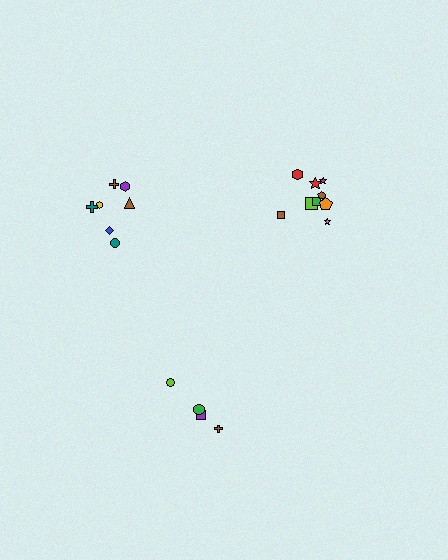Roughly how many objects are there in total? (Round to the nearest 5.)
Roughly 20 objects in total.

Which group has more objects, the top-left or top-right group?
The top-right group.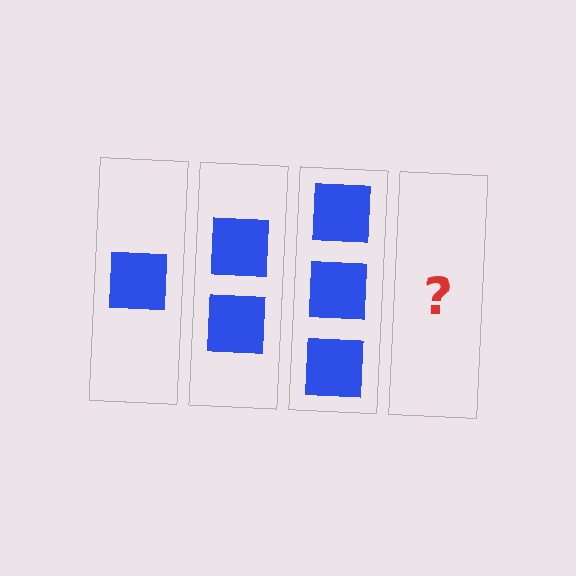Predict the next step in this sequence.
The next step is 4 squares.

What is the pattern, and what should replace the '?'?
The pattern is that each step adds one more square. The '?' should be 4 squares.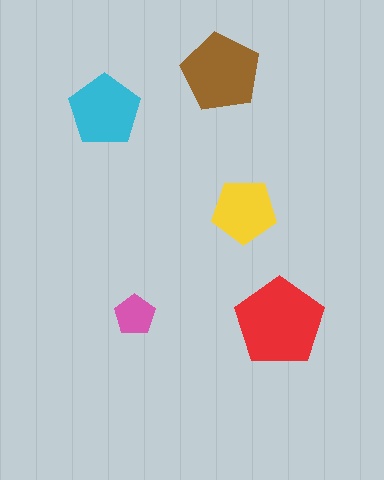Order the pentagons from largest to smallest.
the red one, the brown one, the cyan one, the yellow one, the pink one.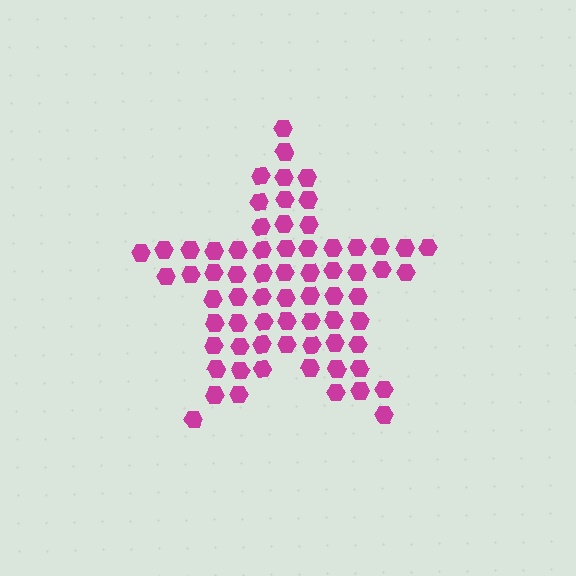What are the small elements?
The small elements are hexagons.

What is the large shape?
The large shape is a star.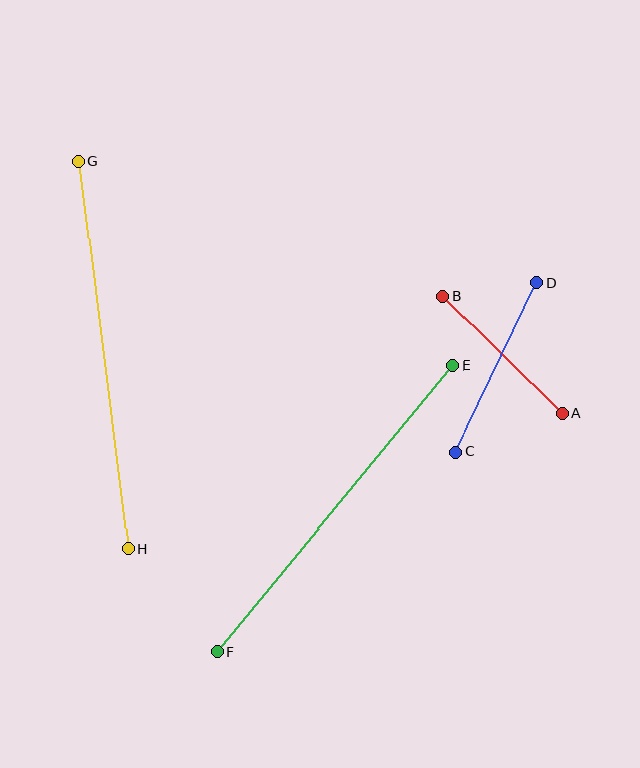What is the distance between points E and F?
The distance is approximately 371 pixels.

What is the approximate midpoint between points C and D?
The midpoint is at approximately (496, 367) pixels.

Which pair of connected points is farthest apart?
Points G and H are farthest apart.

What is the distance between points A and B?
The distance is approximately 168 pixels.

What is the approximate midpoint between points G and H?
The midpoint is at approximately (103, 355) pixels.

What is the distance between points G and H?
The distance is approximately 390 pixels.